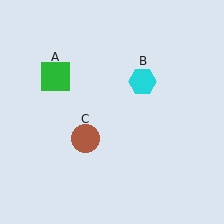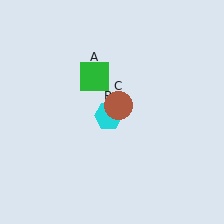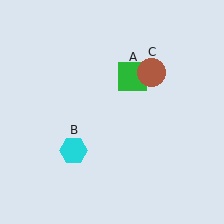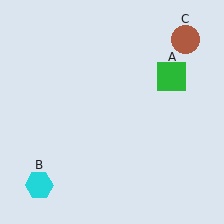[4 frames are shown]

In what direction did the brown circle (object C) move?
The brown circle (object C) moved up and to the right.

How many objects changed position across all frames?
3 objects changed position: green square (object A), cyan hexagon (object B), brown circle (object C).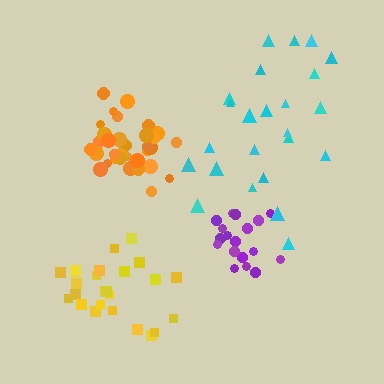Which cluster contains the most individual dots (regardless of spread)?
Orange (35).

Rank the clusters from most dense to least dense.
orange, purple, yellow, cyan.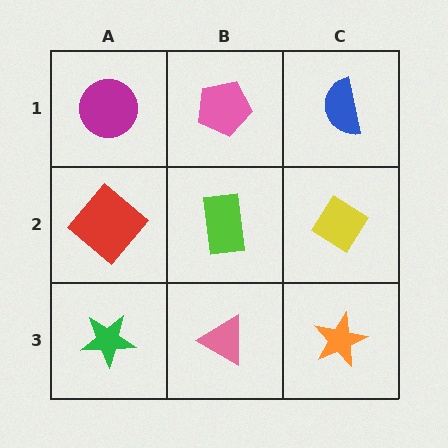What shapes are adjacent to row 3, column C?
A yellow diamond (row 2, column C), a pink triangle (row 3, column B).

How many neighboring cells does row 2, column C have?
3.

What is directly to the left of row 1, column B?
A magenta circle.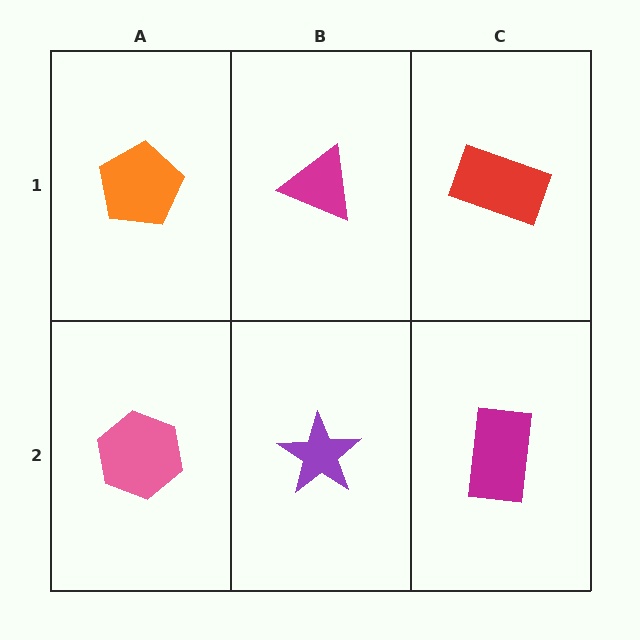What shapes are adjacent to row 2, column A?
An orange pentagon (row 1, column A), a purple star (row 2, column B).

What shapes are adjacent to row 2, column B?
A magenta triangle (row 1, column B), a pink hexagon (row 2, column A), a magenta rectangle (row 2, column C).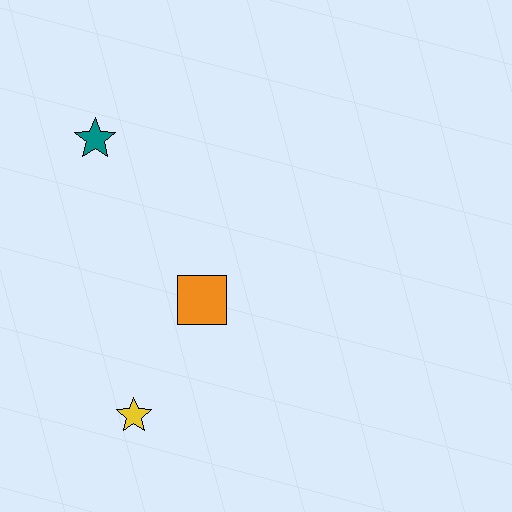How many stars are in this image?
There are 2 stars.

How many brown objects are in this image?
There are no brown objects.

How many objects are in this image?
There are 3 objects.